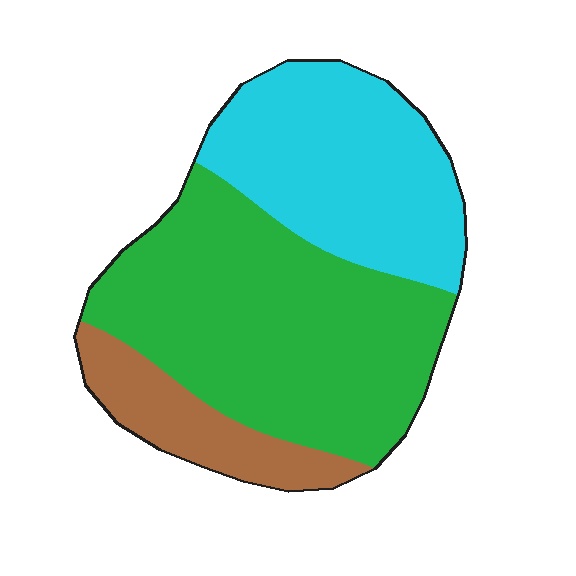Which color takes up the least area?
Brown, at roughly 15%.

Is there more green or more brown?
Green.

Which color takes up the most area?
Green, at roughly 50%.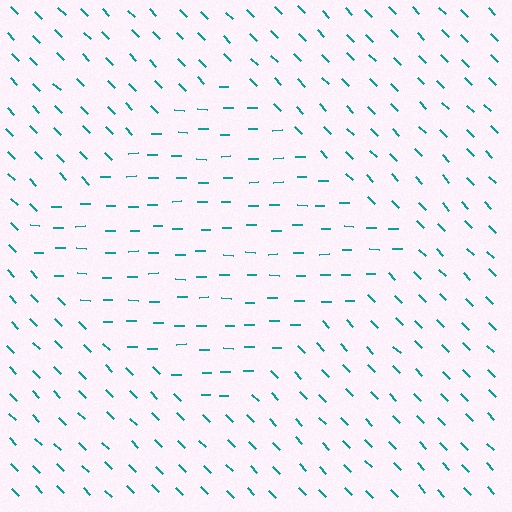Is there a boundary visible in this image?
Yes, there is a texture boundary formed by a change in line orientation.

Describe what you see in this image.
The image is filled with small teal line segments. A diamond region in the image has lines oriented differently from the surrounding lines, creating a visible texture boundary.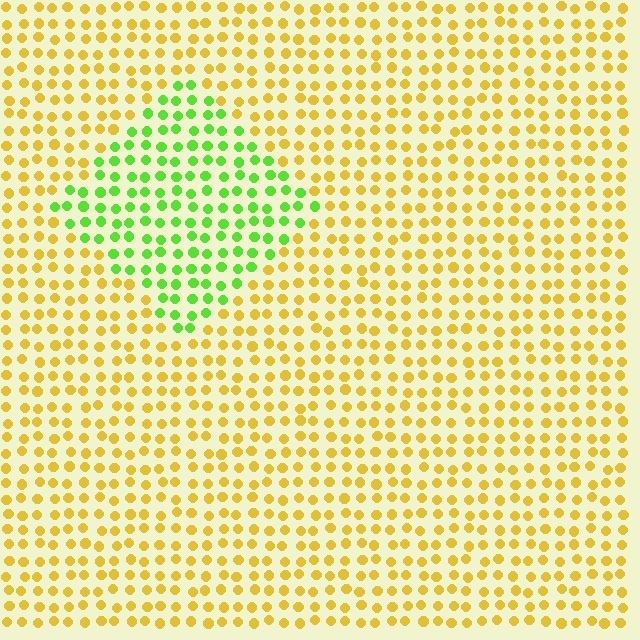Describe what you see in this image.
The image is filled with small yellow elements in a uniform arrangement. A diamond-shaped region is visible where the elements are tinted to a slightly different hue, forming a subtle color boundary.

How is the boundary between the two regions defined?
The boundary is defined purely by a slight shift in hue (about 59 degrees). Spacing, size, and orientation are identical on both sides.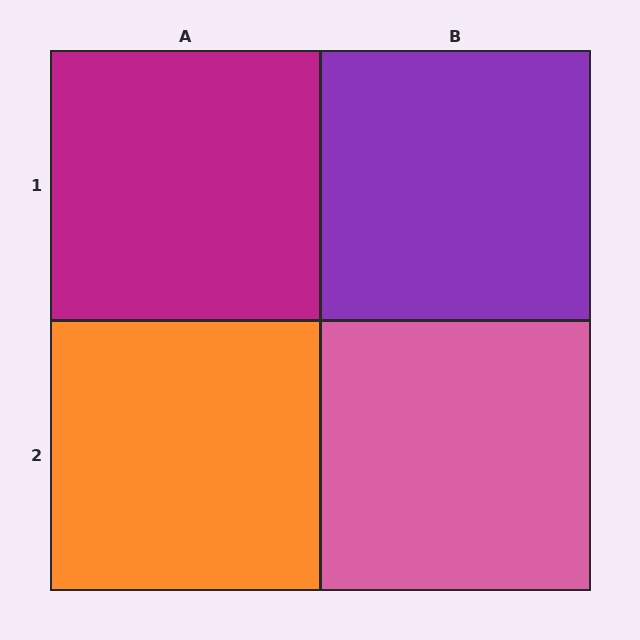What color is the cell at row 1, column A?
Magenta.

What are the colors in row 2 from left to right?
Orange, pink.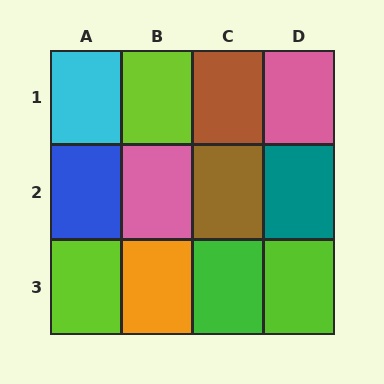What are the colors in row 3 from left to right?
Lime, orange, green, lime.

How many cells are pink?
2 cells are pink.